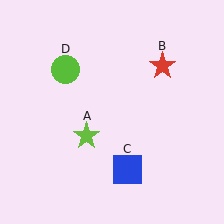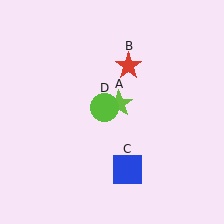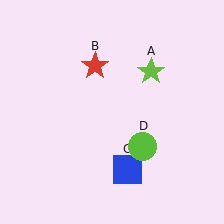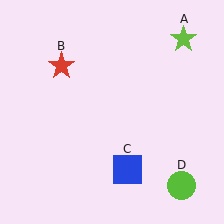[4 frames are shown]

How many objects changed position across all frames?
3 objects changed position: lime star (object A), red star (object B), lime circle (object D).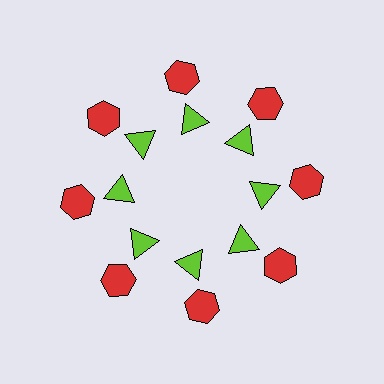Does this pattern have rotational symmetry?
Yes, this pattern has 8-fold rotational symmetry. It looks the same after rotating 45 degrees around the center.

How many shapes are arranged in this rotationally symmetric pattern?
There are 16 shapes, arranged in 8 groups of 2.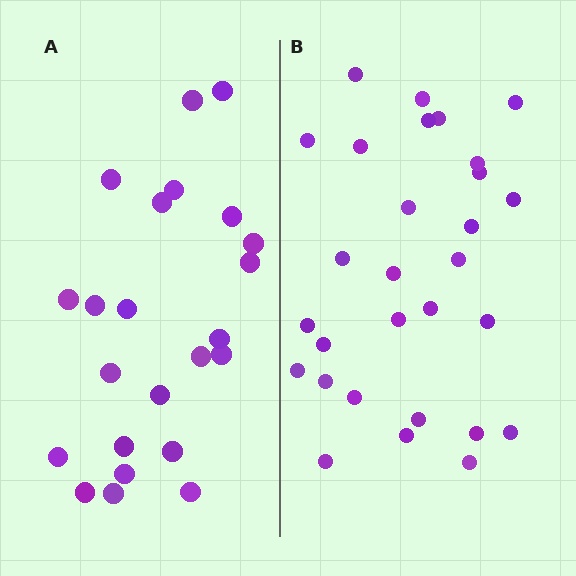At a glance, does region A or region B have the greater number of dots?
Region B (the right region) has more dots.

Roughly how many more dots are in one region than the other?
Region B has about 6 more dots than region A.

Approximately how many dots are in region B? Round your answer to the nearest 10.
About 30 dots. (The exact count is 29, which rounds to 30.)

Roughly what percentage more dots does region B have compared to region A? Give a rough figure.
About 25% more.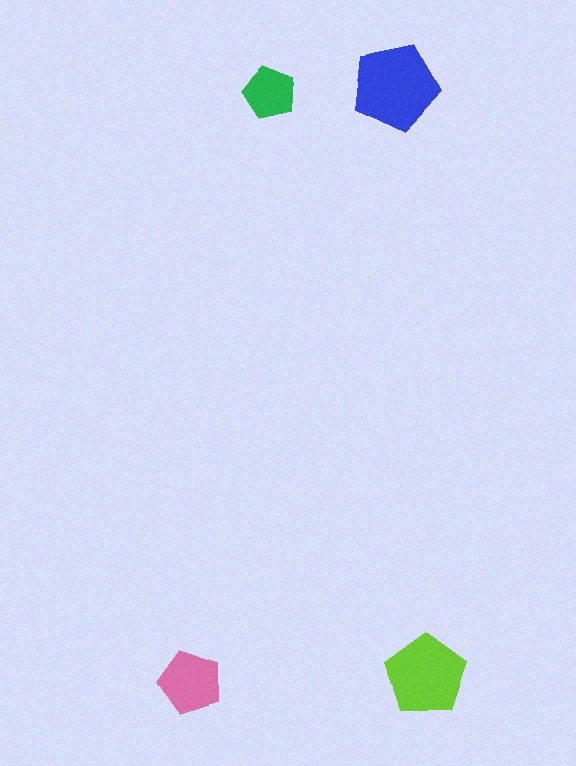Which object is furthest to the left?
The pink pentagon is leftmost.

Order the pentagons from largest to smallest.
the blue one, the lime one, the pink one, the green one.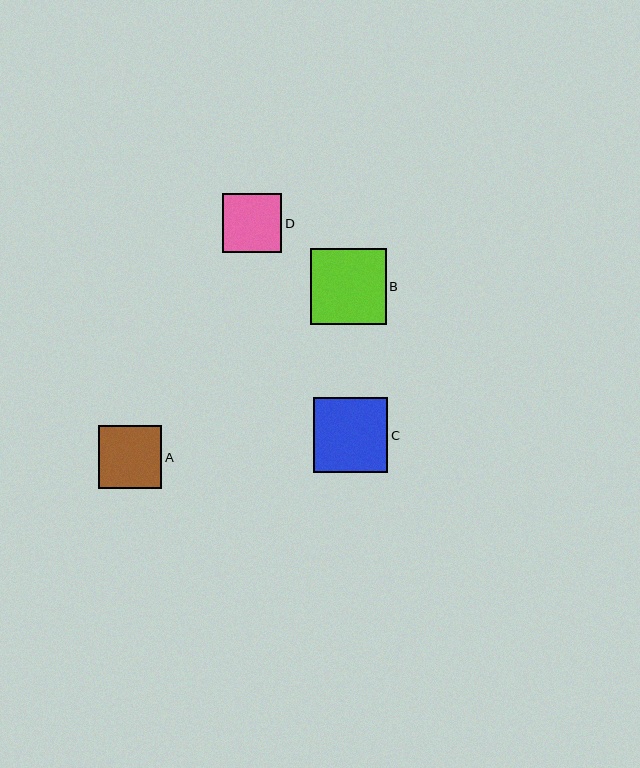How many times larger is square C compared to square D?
Square C is approximately 1.3 times the size of square D.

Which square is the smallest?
Square D is the smallest with a size of approximately 59 pixels.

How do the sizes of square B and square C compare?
Square B and square C are approximately the same size.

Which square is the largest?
Square B is the largest with a size of approximately 76 pixels.